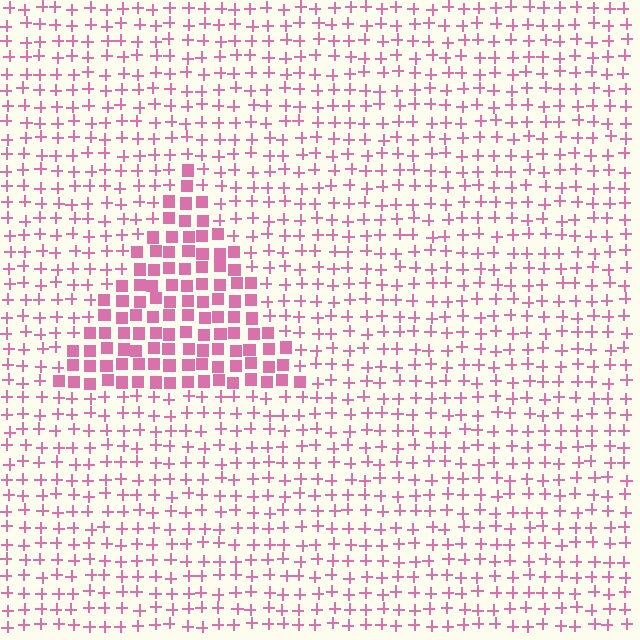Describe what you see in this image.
The image is filled with small pink elements arranged in a uniform grid. A triangle-shaped region contains squares, while the surrounding area contains plus signs. The boundary is defined purely by the change in element shape.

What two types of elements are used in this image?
The image uses squares inside the triangle region and plus signs outside it.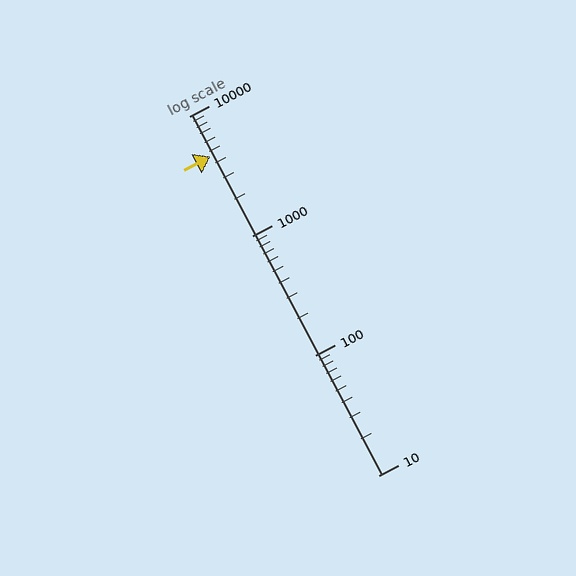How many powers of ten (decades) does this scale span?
The scale spans 3 decades, from 10 to 10000.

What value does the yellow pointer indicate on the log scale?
The pointer indicates approximately 4600.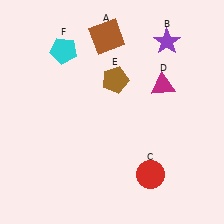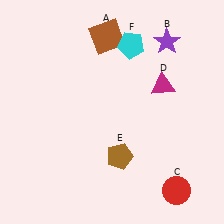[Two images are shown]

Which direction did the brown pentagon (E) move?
The brown pentagon (E) moved down.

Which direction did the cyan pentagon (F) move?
The cyan pentagon (F) moved right.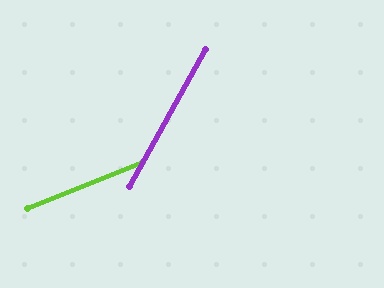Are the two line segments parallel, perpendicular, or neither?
Neither parallel nor perpendicular — they differ by about 39°.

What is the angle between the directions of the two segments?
Approximately 39 degrees.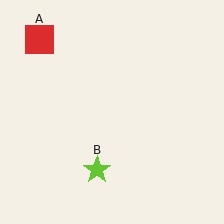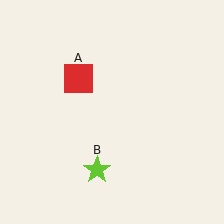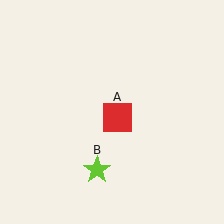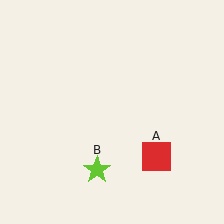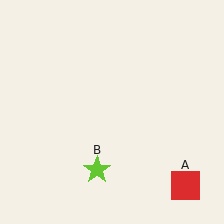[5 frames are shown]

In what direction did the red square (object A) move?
The red square (object A) moved down and to the right.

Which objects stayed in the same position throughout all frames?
Lime star (object B) remained stationary.